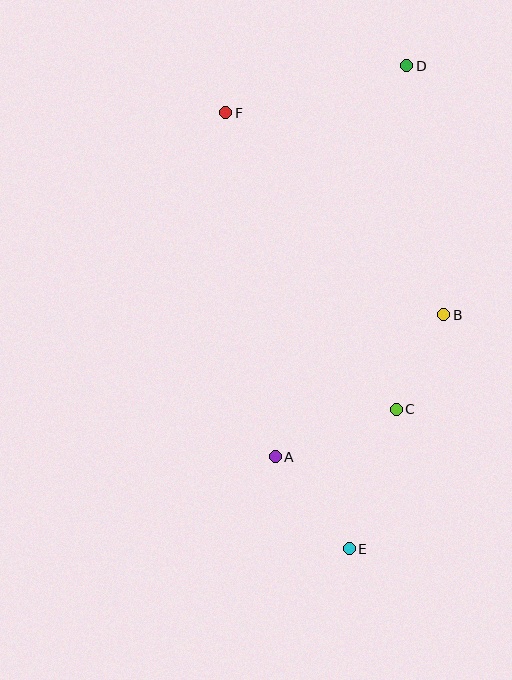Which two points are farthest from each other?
Points D and E are farthest from each other.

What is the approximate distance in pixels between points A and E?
The distance between A and E is approximately 118 pixels.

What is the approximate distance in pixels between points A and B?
The distance between A and B is approximately 220 pixels.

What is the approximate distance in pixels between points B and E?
The distance between B and E is approximately 253 pixels.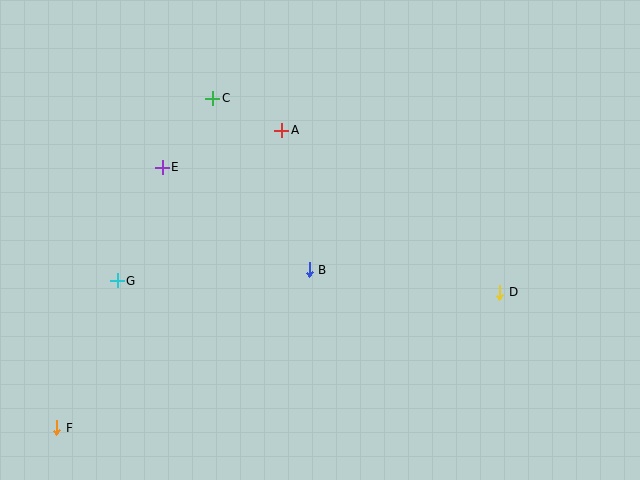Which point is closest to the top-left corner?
Point E is closest to the top-left corner.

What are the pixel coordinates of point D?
Point D is at (500, 292).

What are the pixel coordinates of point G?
Point G is at (117, 281).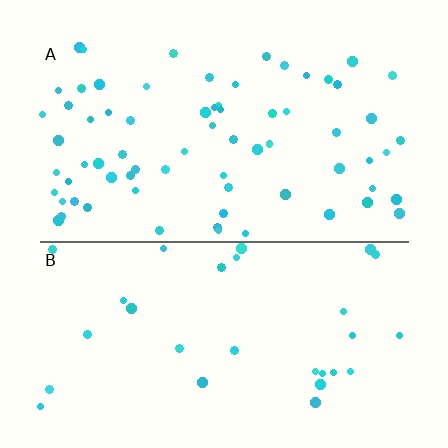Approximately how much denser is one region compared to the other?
Approximately 2.4× — region A over region B.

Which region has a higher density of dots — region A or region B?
A (the top).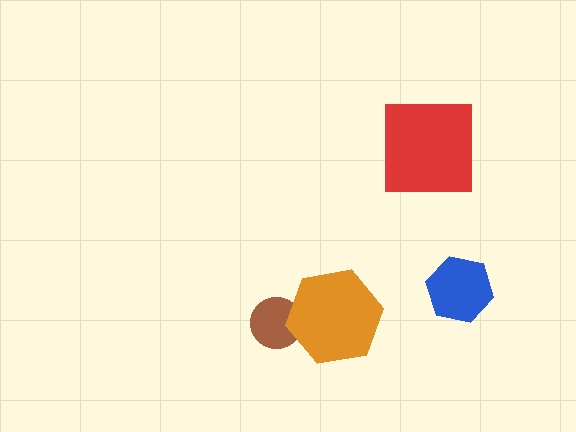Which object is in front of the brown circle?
The orange hexagon is in front of the brown circle.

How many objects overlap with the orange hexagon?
1 object overlaps with the orange hexagon.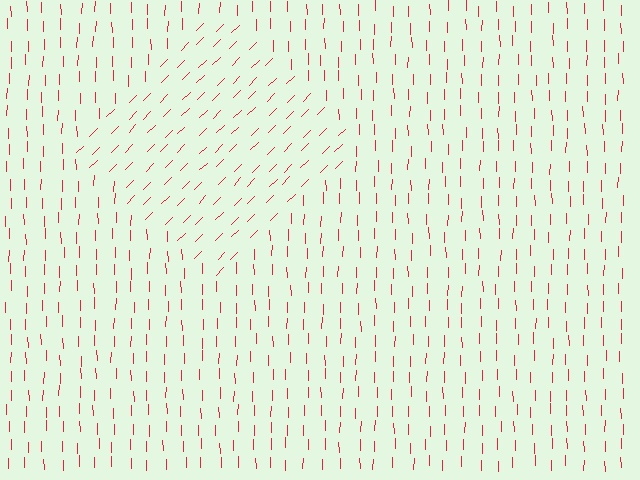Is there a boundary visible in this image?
Yes, there is a texture boundary formed by a change in line orientation.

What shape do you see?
I see a diamond.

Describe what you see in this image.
The image is filled with small red line segments. A diamond region in the image has lines oriented differently from the surrounding lines, creating a visible texture boundary.